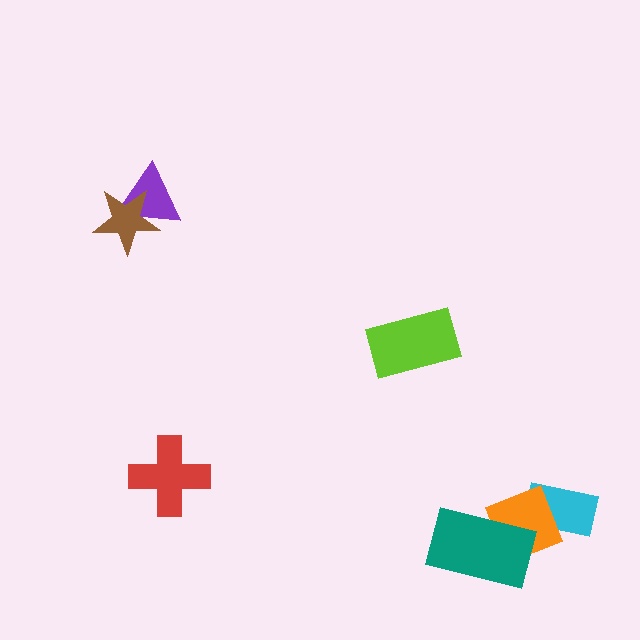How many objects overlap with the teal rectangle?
1 object overlaps with the teal rectangle.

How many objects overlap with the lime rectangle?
0 objects overlap with the lime rectangle.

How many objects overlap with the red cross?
0 objects overlap with the red cross.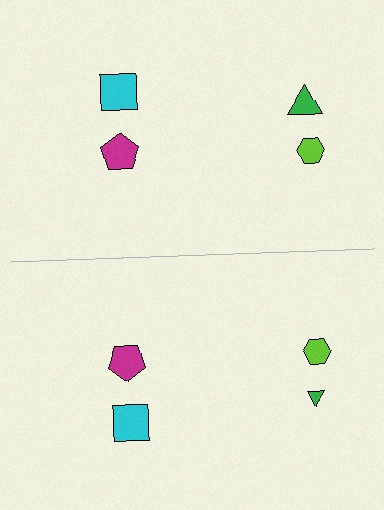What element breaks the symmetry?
The green triangle on the bottom side has a different size than its mirror counterpart.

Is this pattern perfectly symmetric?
No, the pattern is not perfectly symmetric. The green triangle on the bottom side has a different size than its mirror counterpart.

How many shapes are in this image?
There are 8 shapes in this image.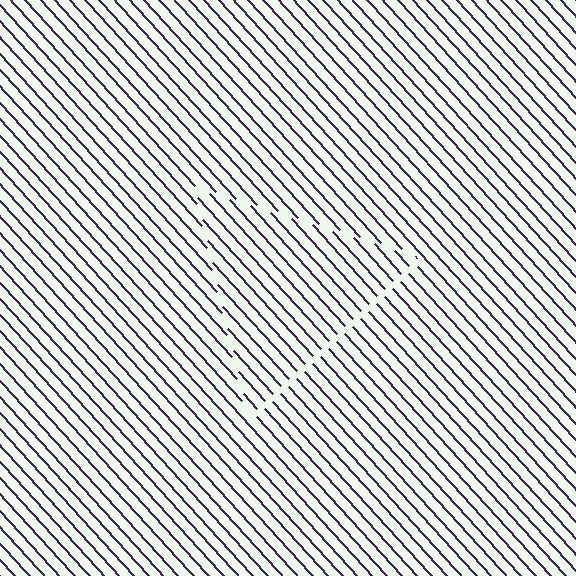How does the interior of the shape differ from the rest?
The interior of the shape contains the same grating, shifted by half a period — the contour is defined by the phase discontinuity where line-ends from the inner and outer gratings abut.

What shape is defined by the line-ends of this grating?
An illusory triangle. The interior of the shape contains the same grating, shifted by half a period — the contour is defined by the phase discontinuity where line-ends from the inner and outer gratings abut.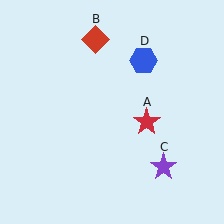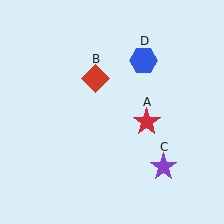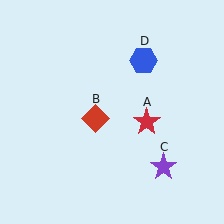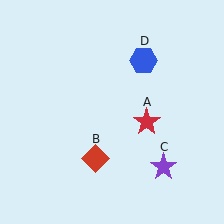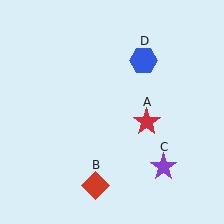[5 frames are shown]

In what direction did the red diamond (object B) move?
The red diamond (object B) moved down.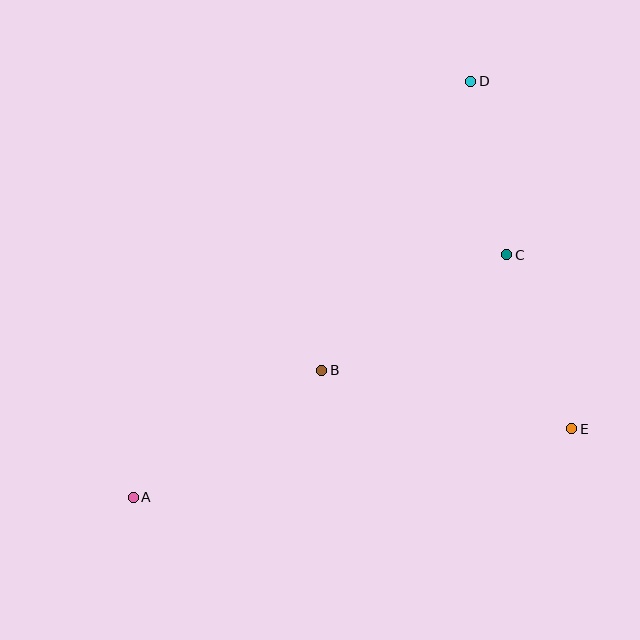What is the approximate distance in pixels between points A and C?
The distance between A and C is approximately 445 pixels.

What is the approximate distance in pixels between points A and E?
The distance between A and E is approximately 444 pixels.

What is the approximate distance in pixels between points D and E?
The distance between D and E is approximately 362 pixels.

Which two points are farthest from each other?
Points A and D are farthest from each other.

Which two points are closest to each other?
Points C and D are closest to each other.